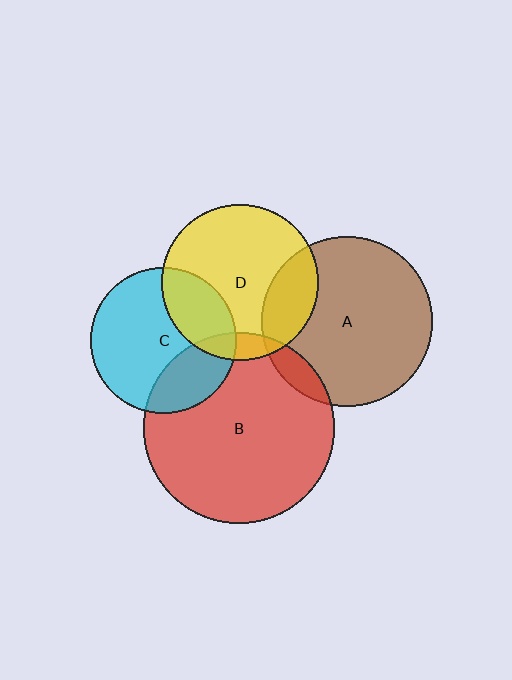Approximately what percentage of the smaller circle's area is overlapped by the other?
Approximately 10%.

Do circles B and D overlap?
Yes.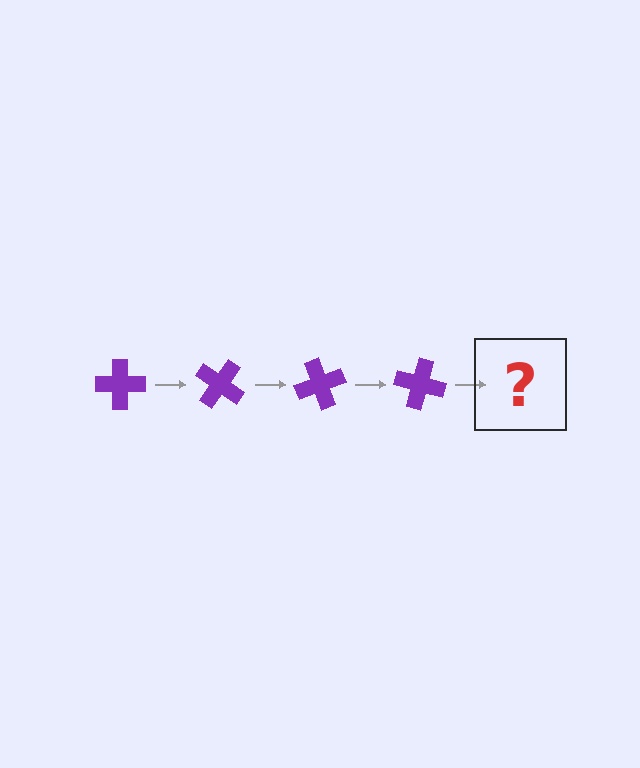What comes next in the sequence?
The next element should be a purple cross rotated 140 degrees.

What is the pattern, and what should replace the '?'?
The pattern is that the cross rotates 35 degrees each step. The '?' should be a purple cross rotated 140 degrees.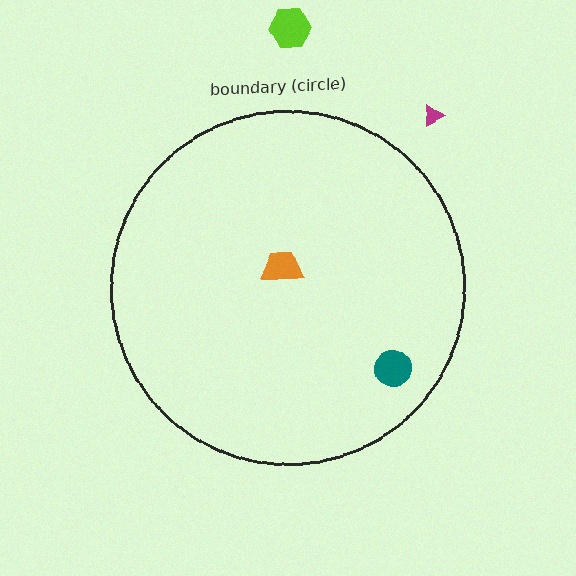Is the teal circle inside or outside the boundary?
Inside.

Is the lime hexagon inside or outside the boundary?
Outside.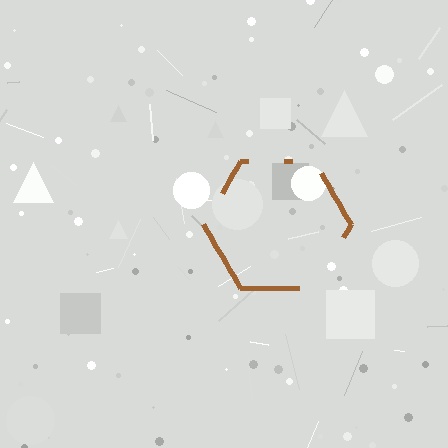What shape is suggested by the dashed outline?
The dashed outline suggests a hexagon.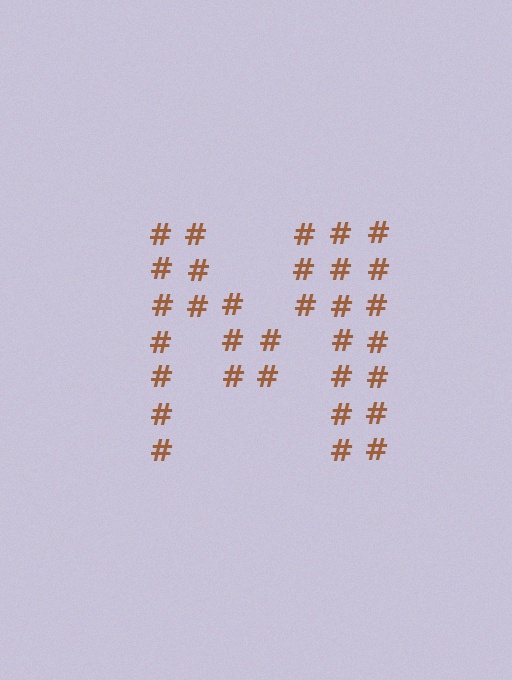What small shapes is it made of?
It is made of small hash symbols.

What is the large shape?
The large shape is the letter M.